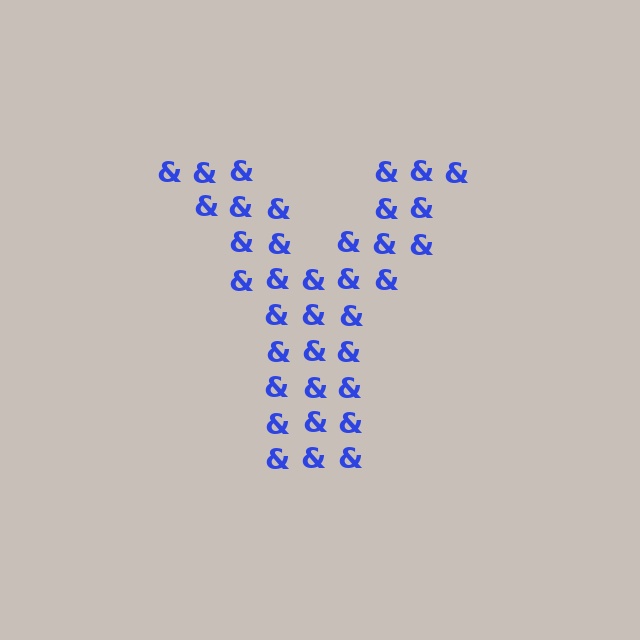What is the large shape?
The large shape is the letter Y.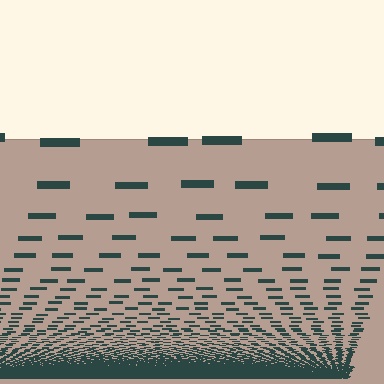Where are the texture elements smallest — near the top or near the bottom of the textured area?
Near the bottom.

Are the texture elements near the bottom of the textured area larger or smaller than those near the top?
Smaller. The gradient is inverted — elements near the bottom are smaller and denser.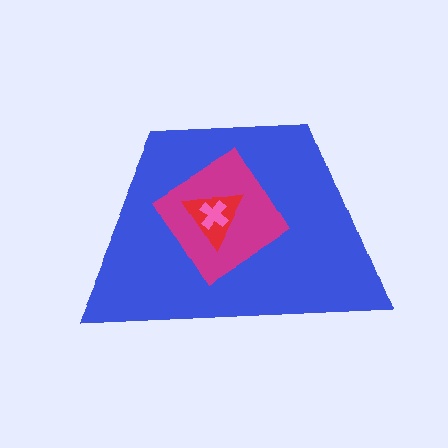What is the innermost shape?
The pink cross.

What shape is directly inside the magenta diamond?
The red triangle.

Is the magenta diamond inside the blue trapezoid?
Yes.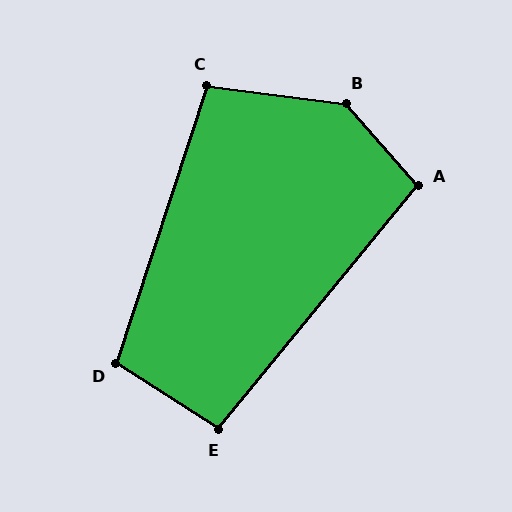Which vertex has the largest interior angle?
B, at approximately 138 degrees.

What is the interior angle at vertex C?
Approximately 101 degrees (obtuse).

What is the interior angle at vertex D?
Approximately 104 degrees (obtuse).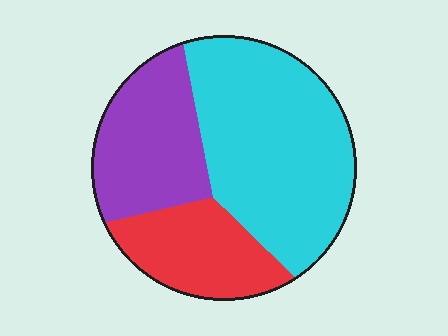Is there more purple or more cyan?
Cyan.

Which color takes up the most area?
Cyan, at roughly 50%.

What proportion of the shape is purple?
Purple takes up about one quarter (1/4) of the shape.